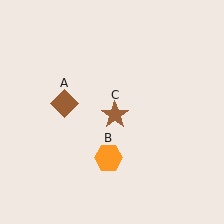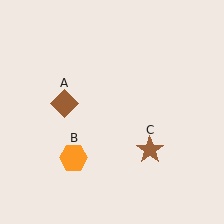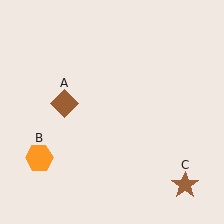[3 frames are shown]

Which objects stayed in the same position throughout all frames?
Brown diamond (object A) remained stationary.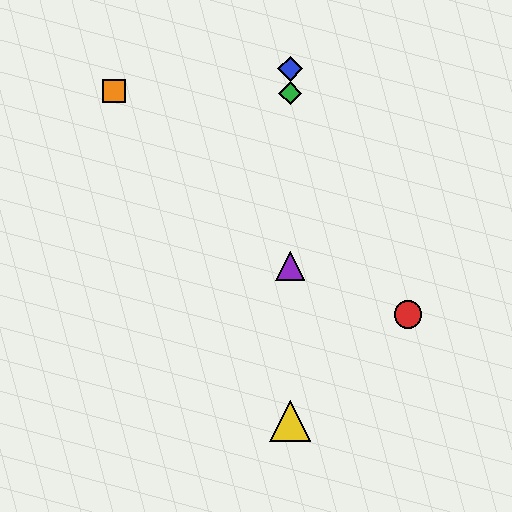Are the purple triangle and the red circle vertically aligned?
No, the purple triangle is at x≈290 and the red circle is at x≈408.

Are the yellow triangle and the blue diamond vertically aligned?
Yes, both are at x≈290.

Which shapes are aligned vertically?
The blue diamond, the green diamond, the yellow triangle, the purple triangle are aligned vertically.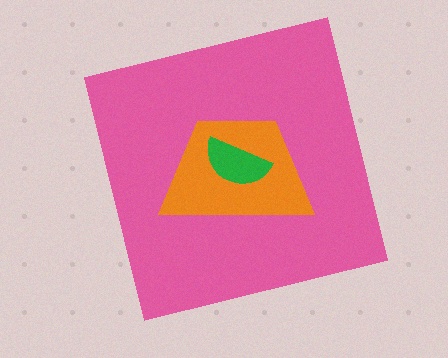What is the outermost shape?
The pink square.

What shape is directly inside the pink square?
The orange trapezoid.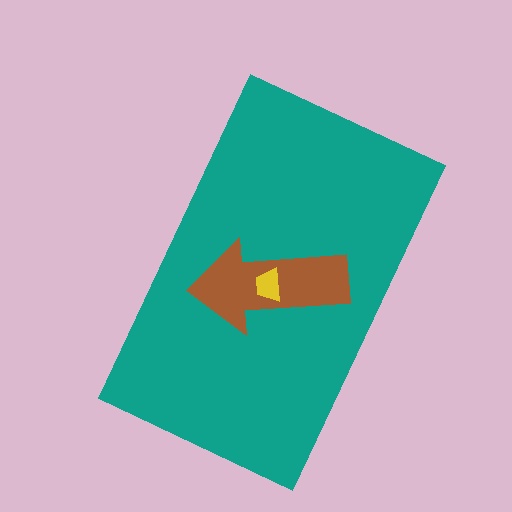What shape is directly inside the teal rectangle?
The brown arrow.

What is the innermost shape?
The yellow trapezoid.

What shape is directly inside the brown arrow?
The yellow trapezoid.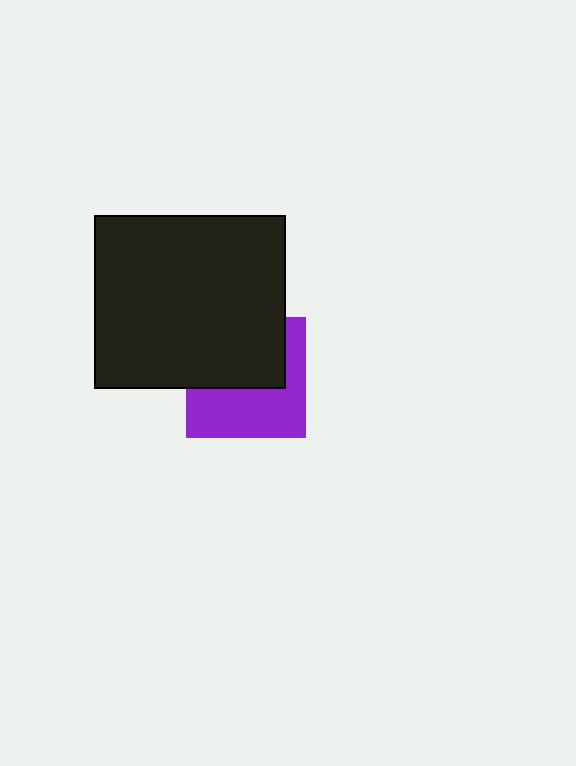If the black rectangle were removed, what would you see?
You would see the complete purple square.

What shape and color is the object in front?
The object in front is a black rectangle.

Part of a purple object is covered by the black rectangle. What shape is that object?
It is a square.